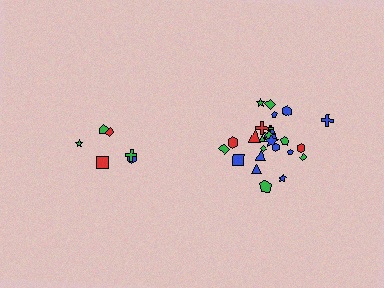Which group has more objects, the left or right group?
The right group.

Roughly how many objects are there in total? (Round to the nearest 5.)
Roughly 30 objects in total.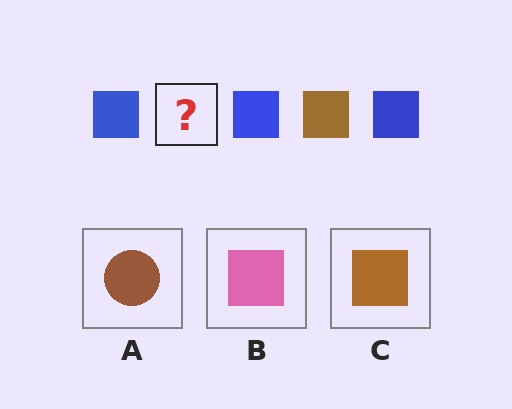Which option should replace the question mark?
Option C.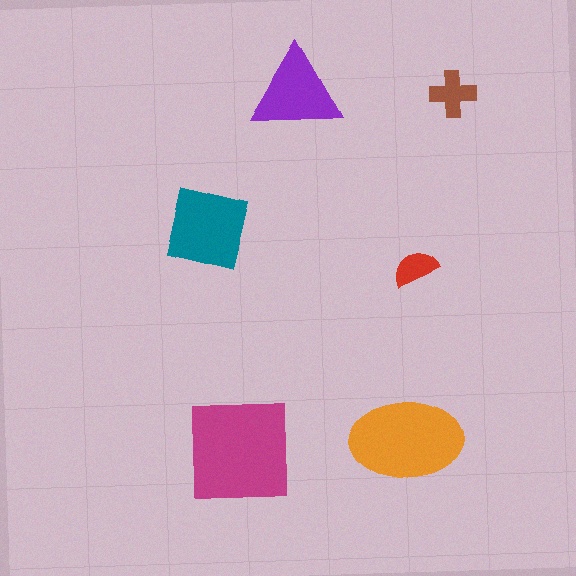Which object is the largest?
The magenta square.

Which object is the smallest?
The red semicircle.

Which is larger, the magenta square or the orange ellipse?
The magenta square.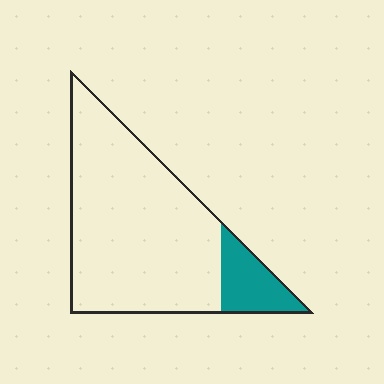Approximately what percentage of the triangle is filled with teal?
Approximately 15%.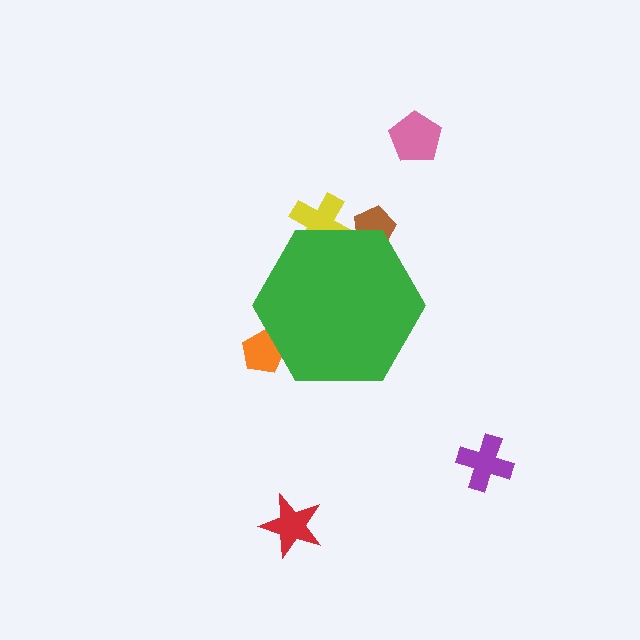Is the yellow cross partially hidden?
Yes, the yellow cross is partially hidden behind the green hexagon.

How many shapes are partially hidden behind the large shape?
3 shapes are partially hidden.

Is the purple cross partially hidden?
No, the purple cross is fully visible.